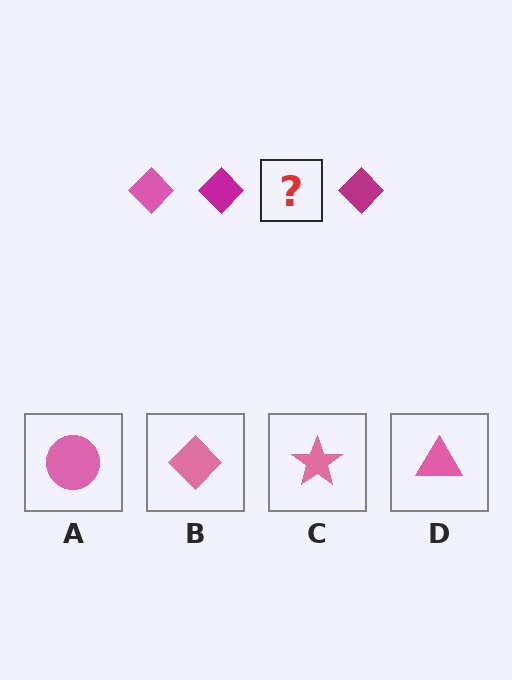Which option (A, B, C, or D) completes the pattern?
B.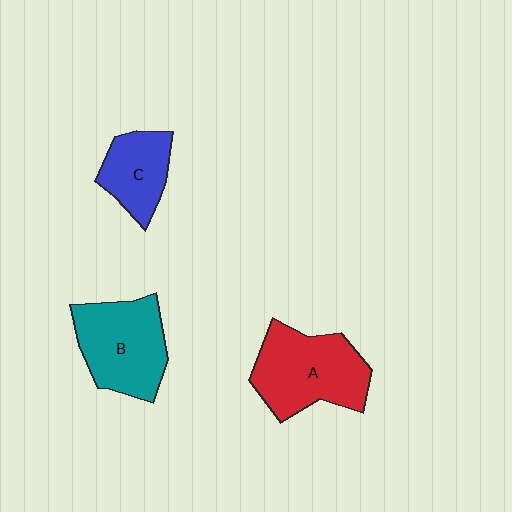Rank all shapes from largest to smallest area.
From largest to smallest: A (red), B (teal), C (blue).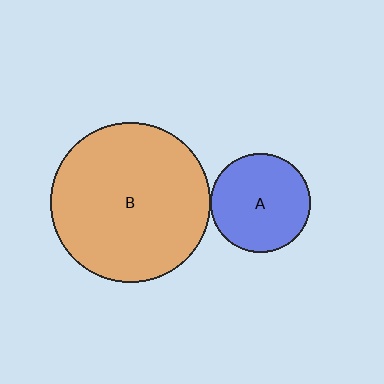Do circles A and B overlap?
Yes.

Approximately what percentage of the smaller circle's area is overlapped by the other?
Approximately 5%.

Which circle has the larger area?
Circle B (orange).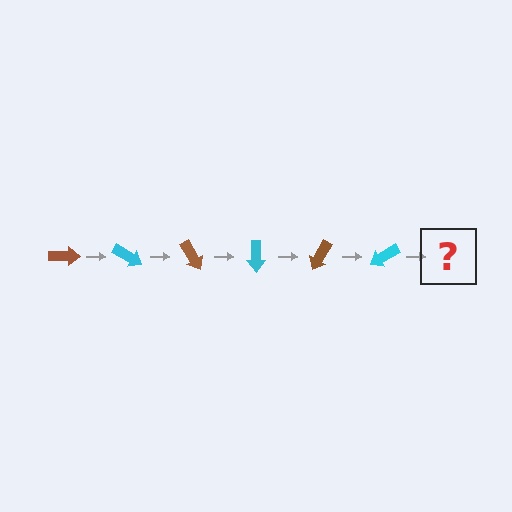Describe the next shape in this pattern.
It should be a brown arrow, rotated 180 degrees from the start.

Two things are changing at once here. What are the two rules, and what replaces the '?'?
The two rules are that it rotates 30 degrees each step and the color cycles through brown and cyan. The '?' should be a brown arrow, rotated 180 degrees from the start.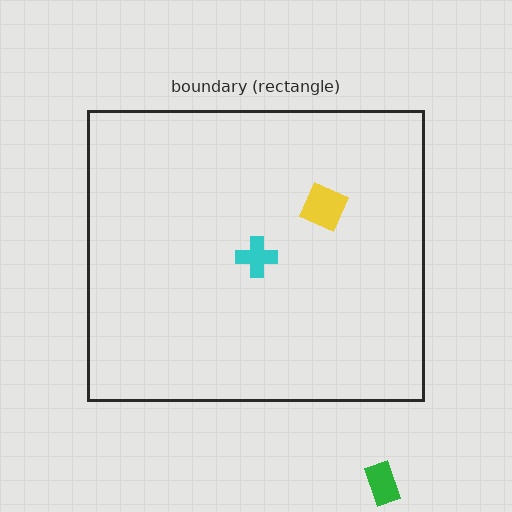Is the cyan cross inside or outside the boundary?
Inside.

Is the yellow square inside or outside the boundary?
Inside.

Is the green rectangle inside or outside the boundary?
Outside.